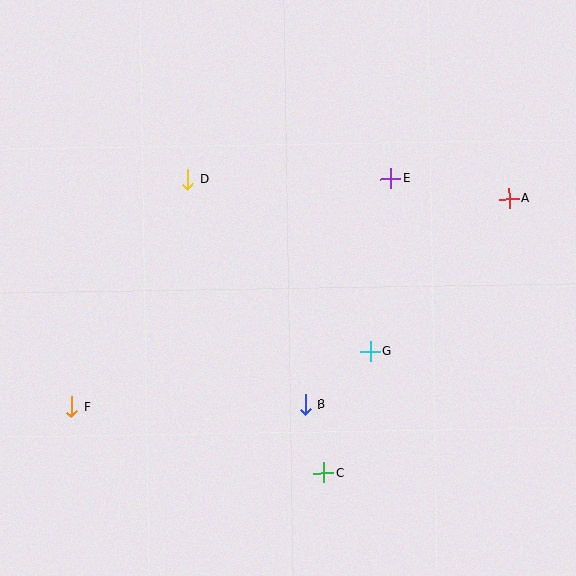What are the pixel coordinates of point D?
Point D is at (188, 180).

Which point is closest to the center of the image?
Point G at (370, 351) is closest to the center.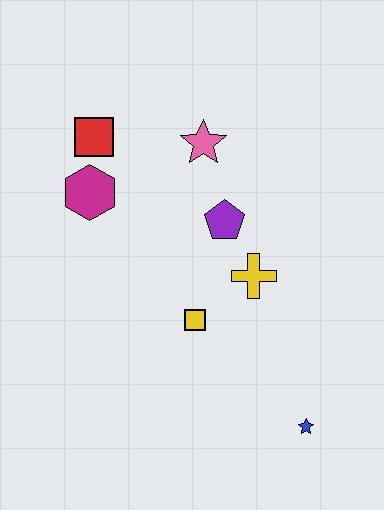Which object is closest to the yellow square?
The yellow cross is closest to the yellow square.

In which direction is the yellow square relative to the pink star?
The yellow square is below the pink star.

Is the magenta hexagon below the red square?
Yes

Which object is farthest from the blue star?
The red square is farthest from the blue star.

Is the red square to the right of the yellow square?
No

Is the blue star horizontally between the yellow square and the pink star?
No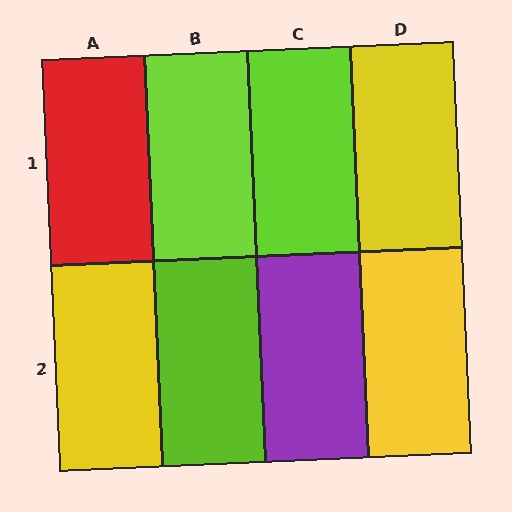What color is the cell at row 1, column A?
Red.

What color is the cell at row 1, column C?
Lime.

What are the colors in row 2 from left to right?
Yellow, lime, purple, yellow.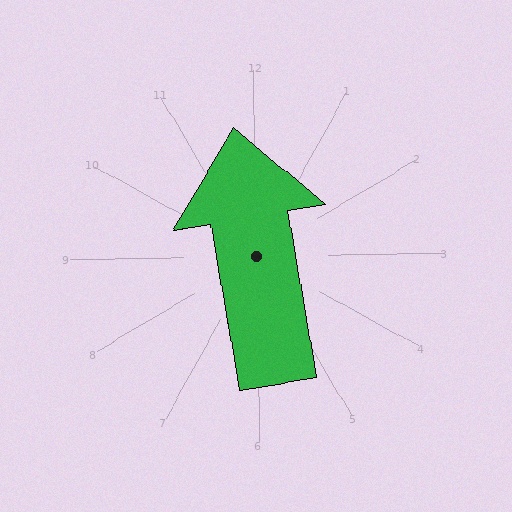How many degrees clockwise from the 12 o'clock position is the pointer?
Approximately 351 degrees.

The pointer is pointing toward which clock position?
Roughly 12 o'clock.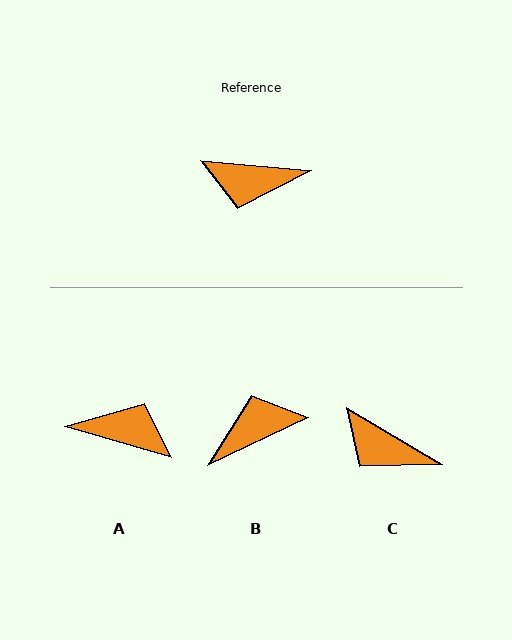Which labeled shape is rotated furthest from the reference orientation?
A, about 169 degrees away.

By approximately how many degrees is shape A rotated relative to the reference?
Approximately 169 degrees counter-clockwise.